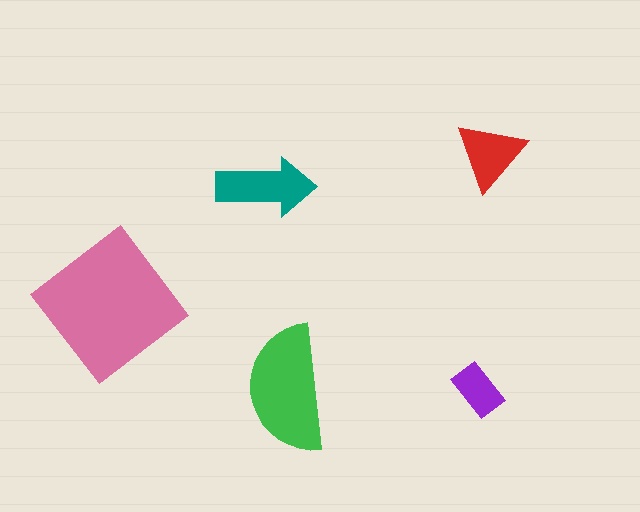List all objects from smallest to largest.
The purple rectangle, the red triangle, the teal arrow, the green semicircle, the pink diamond.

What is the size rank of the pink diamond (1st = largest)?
1st.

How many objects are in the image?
There are 5 objects in the image.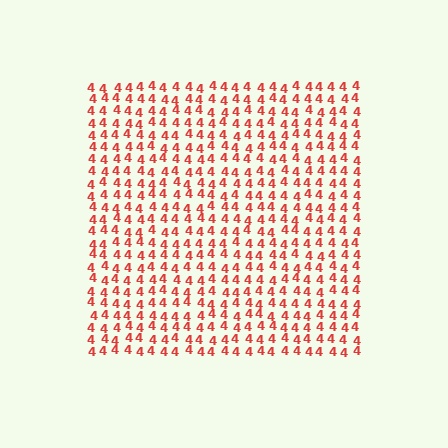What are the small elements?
The small elements are digit 4's.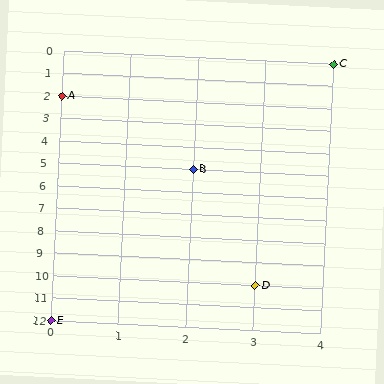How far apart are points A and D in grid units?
Points A and D are 3 columns and 8 rows apart (about 8.5 grid units diagonally).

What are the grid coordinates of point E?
Point E is at grid coordinates (0, 12).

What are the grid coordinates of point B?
Point B is at grid coordinates (2, 5).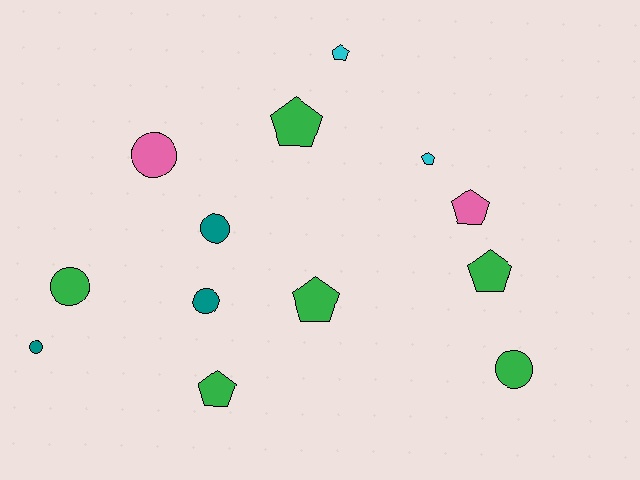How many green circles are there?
There are 2 green circles.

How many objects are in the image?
There are 13 objects.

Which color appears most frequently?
Green, with 6 objects.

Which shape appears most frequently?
Pentagon, with 7 objects.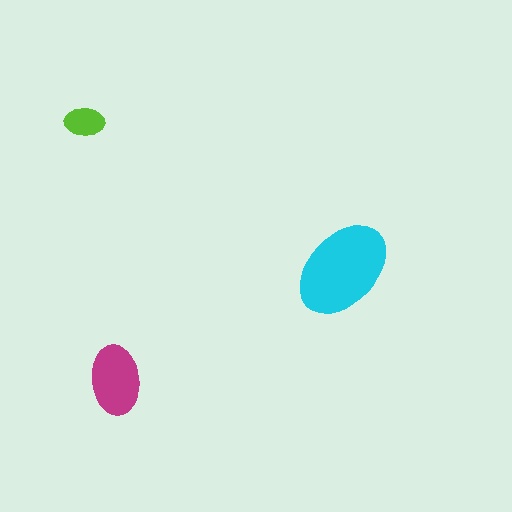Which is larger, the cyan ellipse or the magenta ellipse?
The cyan one.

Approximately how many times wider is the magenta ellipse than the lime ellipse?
About 1.5 times wider.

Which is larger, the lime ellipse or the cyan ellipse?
The cyan one.